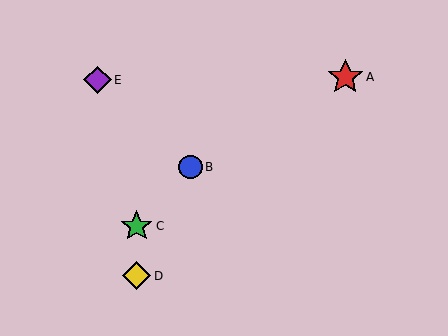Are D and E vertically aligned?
No, D is at x≈137 and E is at x≈97.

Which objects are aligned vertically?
Objects C, D are aligned vertically.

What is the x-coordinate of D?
Object D is at x≈137.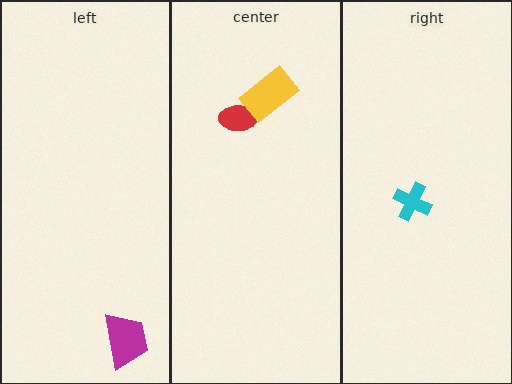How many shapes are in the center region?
2.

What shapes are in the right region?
The cyan cross.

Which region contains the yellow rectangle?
The center region.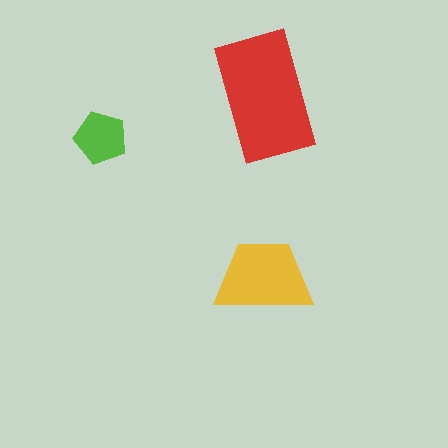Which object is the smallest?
The lime pentagon.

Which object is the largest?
The red rectangle.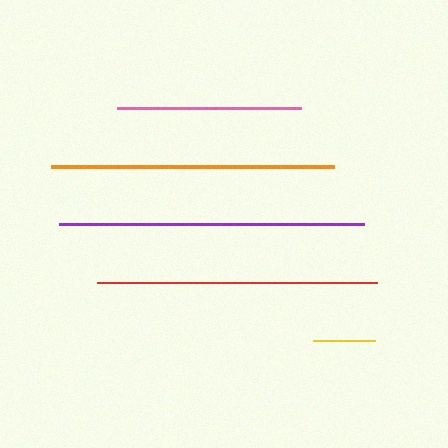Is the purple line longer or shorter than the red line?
The purple line is longer than the red line.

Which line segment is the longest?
The purple line is the longest at approximately 305 pixels.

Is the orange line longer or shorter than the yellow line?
The orange line is longer than the yellow line.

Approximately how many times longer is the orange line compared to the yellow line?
The orange line is approximately 4.5 times the length of the yellow line.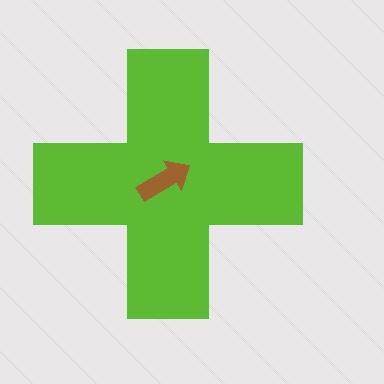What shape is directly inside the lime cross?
The brown arrow.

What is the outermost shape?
The lime cross.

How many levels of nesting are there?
2.